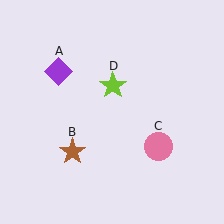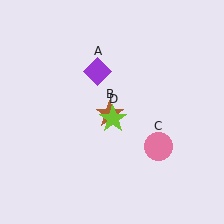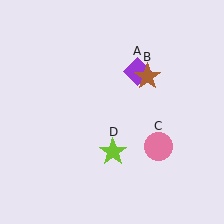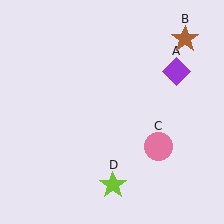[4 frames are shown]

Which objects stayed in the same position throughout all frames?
Pink circle (object C) remained stationary.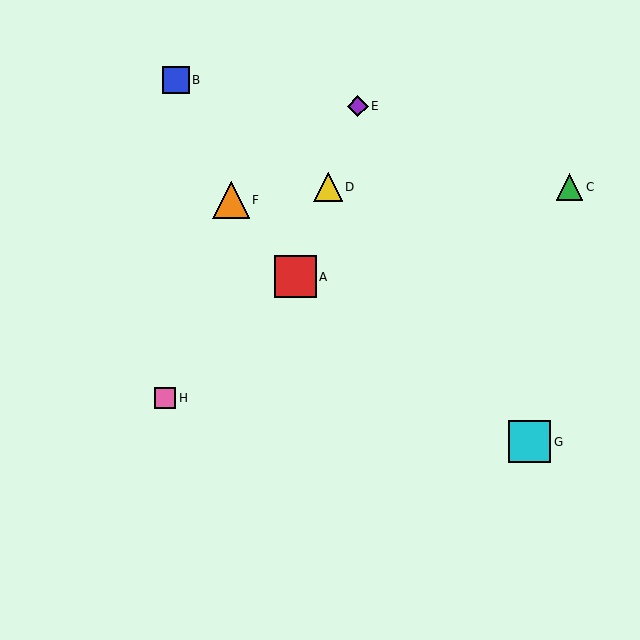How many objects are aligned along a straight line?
3 objects (A, D, E) are aligned along a straight line.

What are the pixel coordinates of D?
Object D is at (328, 187).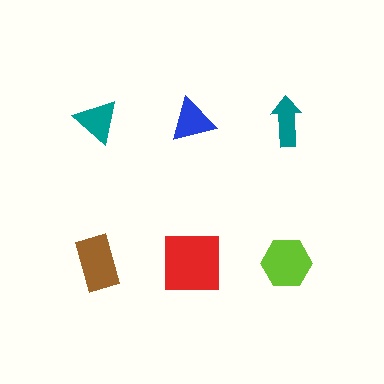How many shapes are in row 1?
3 shapes.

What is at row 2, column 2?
A red square.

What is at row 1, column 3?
A teal arrow.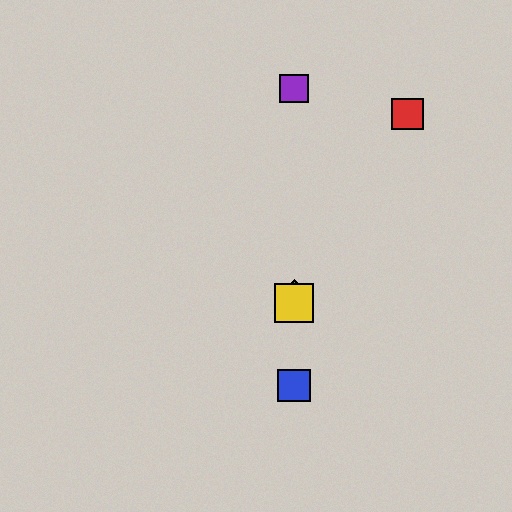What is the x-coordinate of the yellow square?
The yellow square is at x≈294.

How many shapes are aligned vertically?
4 shapes (the blue square, the green diamond, the yellow square, the purple square) are aligned vertically.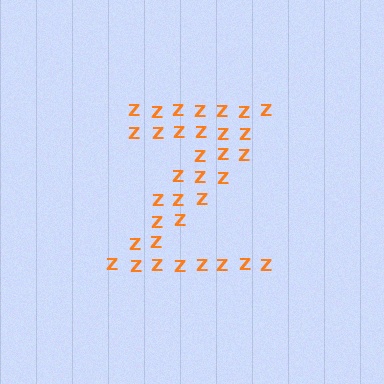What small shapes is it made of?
It is made of small letter Z's.